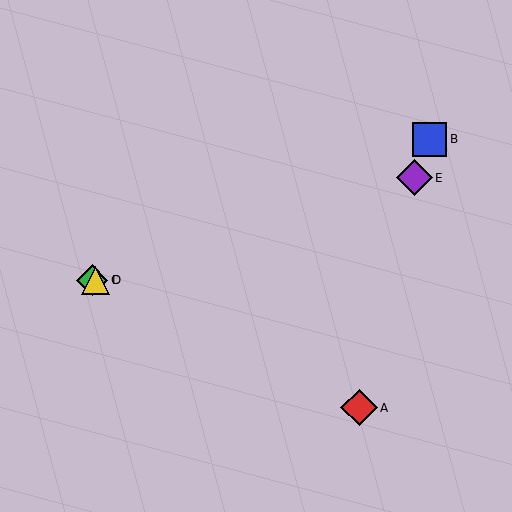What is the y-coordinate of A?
Object A is at y≈408.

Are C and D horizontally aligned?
Yes, both are at y≈280.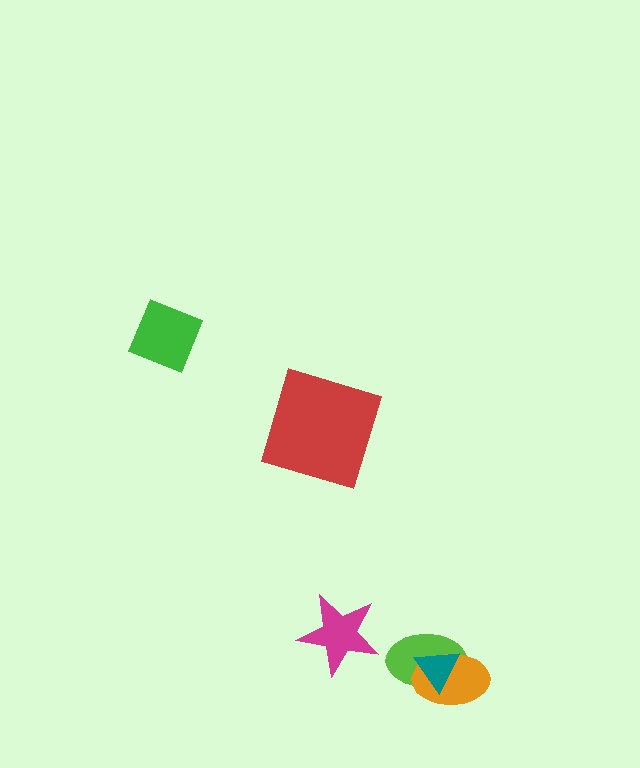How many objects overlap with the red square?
0 objects overlap with the red square.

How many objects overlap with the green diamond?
0 objects overlap with the green diamond.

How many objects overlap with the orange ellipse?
2 objects overlap with the orange ellipse.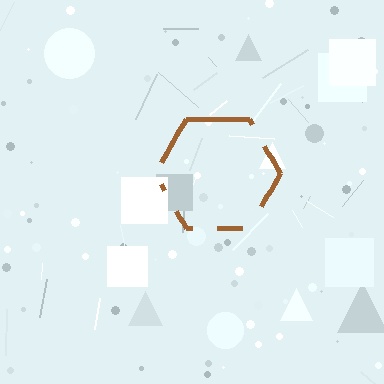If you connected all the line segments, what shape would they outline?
They would outline a hexagon.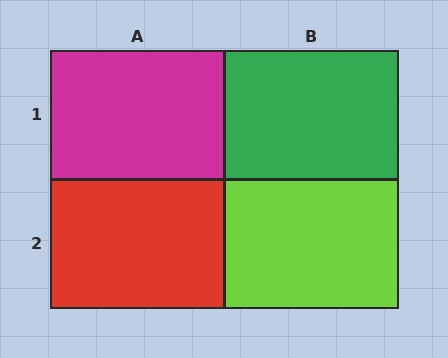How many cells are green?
1 cell is green.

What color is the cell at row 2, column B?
Lime.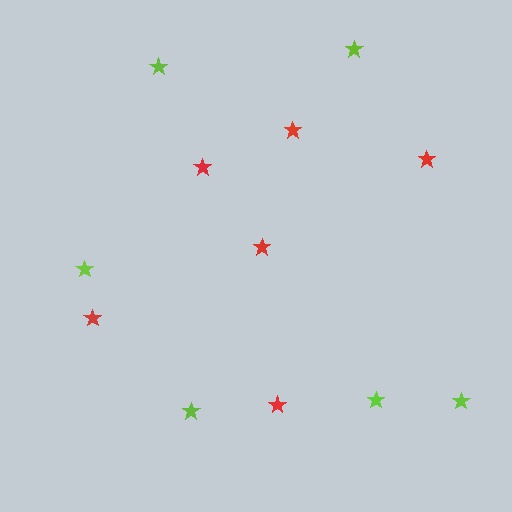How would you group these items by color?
There are 2 groups: one group of red stars (6) and one group of lime stars (6).